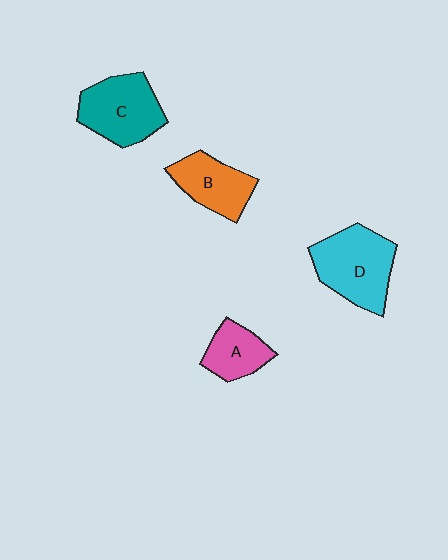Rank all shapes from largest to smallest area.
From largest to smallest: D (cyan), C (teal), B (orange), A (pink).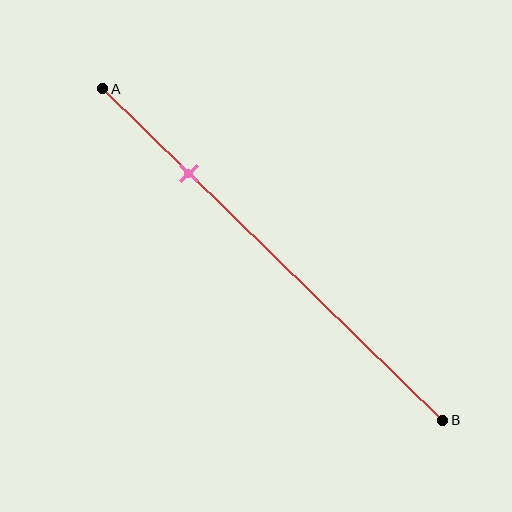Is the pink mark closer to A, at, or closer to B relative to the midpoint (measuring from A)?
The pink mark is closer to point A than the midpoint of segment AB.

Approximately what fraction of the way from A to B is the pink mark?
The pink mark is approximately 25% of the way from A to B.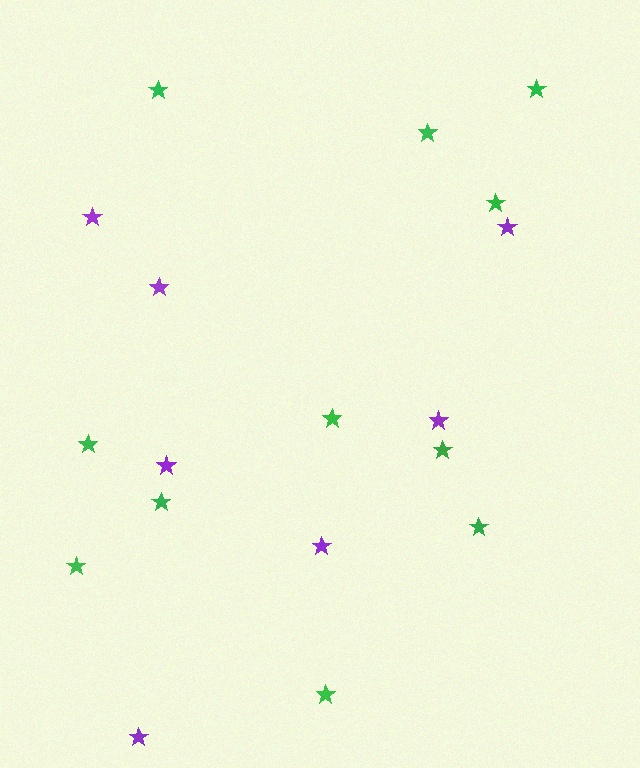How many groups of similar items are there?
There are 2 groups: one group of green stars (11) and one group of purple stars (7).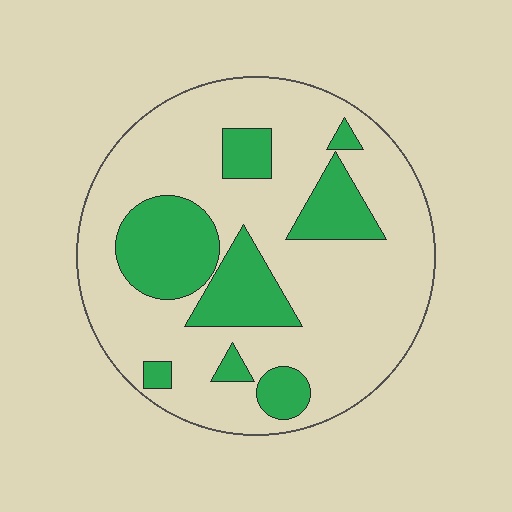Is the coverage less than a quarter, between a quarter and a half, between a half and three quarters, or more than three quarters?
Between a quarter and a half.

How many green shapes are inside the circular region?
8.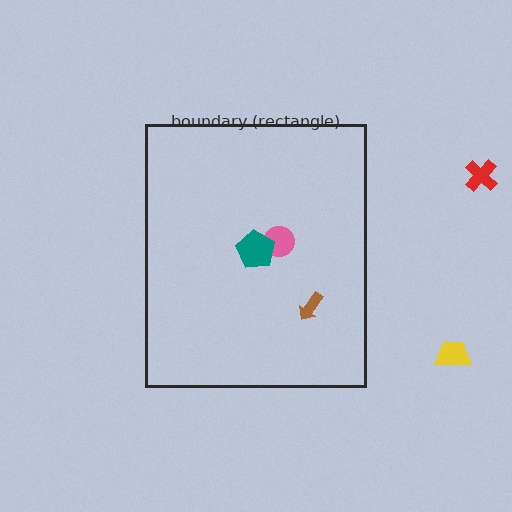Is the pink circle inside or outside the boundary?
Inside.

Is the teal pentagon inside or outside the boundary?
Inside.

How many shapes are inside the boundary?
3 inside, 2 outside.